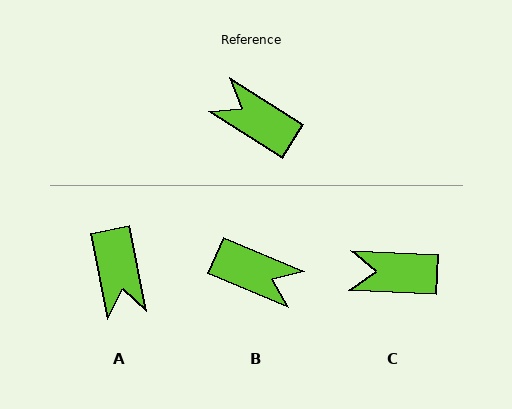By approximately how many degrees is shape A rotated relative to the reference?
Approximately 133 degrees counter-clockwise.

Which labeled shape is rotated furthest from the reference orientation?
B, about 171 degrees away.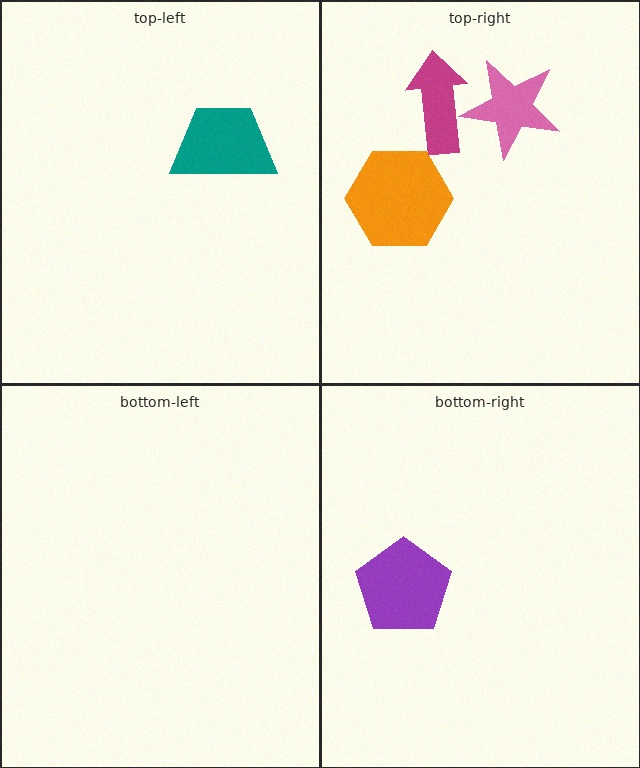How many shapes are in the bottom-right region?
1.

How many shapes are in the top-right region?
3.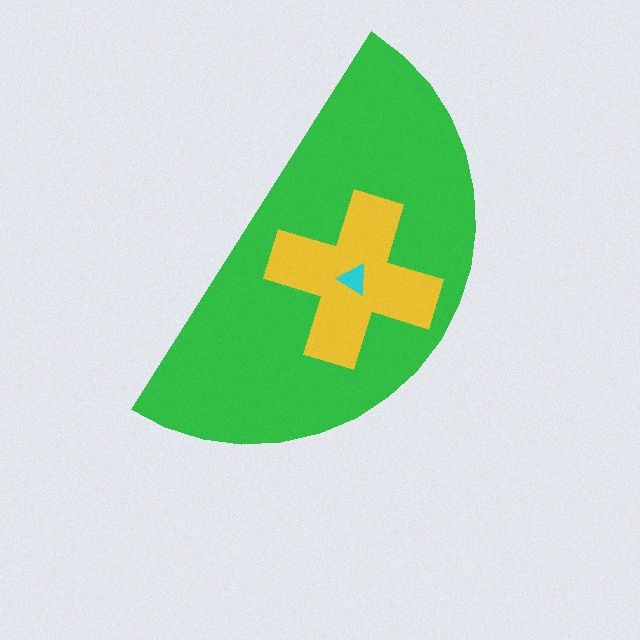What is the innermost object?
The cyan triangle.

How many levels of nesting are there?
3.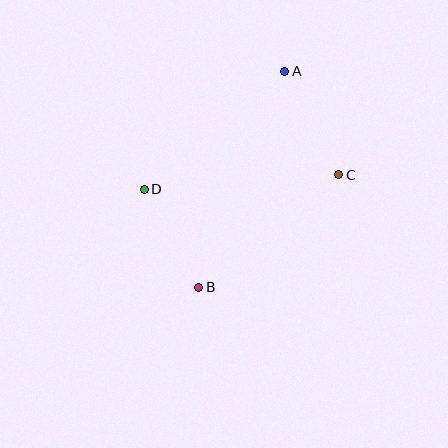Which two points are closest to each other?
Points B and D are closest to each other.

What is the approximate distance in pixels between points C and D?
The distance between C and D is approximately 195 pixels.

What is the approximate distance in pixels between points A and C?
The distance between A and C is approximately 117 pixels.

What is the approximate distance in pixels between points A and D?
The distance between A and D is approximately 183 pixels.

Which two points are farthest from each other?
Points A and B are farthest from each other.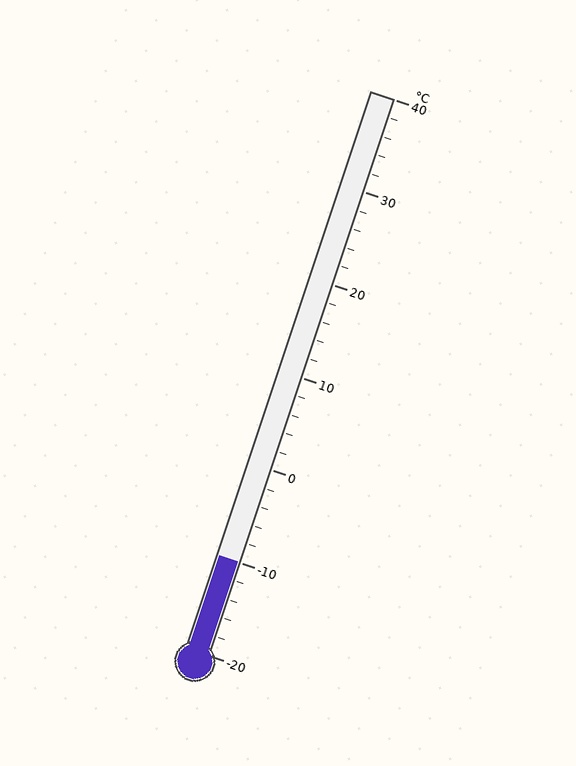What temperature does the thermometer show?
The thermometer shows approximately -10°C.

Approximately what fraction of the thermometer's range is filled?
The thermometer is filled to approximately 15% of its range.